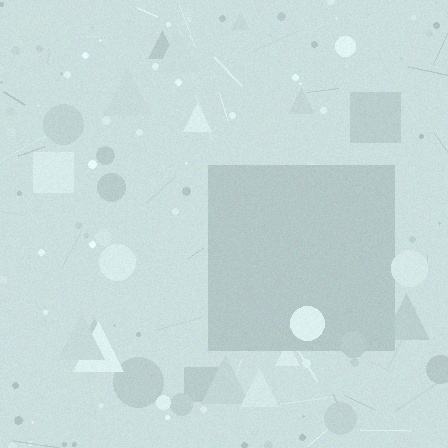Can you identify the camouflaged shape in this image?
The camouflaged shape is a square.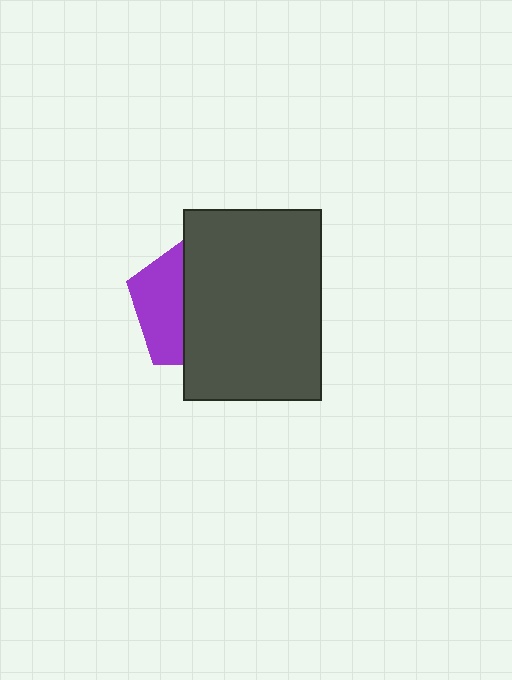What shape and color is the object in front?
The object in front is a dark gray rectangle.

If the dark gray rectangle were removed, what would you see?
You would see the complete purple pentagon.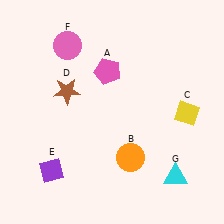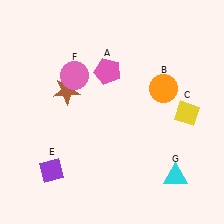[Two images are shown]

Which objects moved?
The objects that moved are: the orange circle (B), the pink circle (F).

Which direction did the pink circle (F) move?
The pink circle (F) moved down.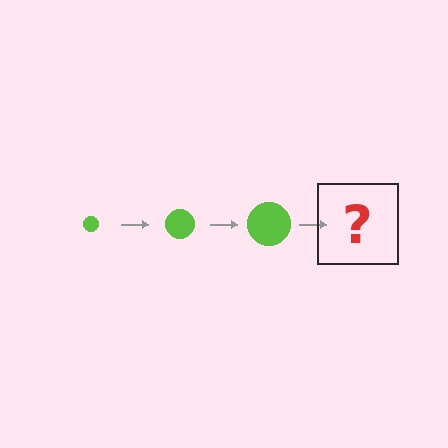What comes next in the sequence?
The next element should be a lime circle, larger than the previous one.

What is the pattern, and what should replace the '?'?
The pattern is that the circle gets progressively larger each step. The '?' should be a lime circle, larger than the previous one.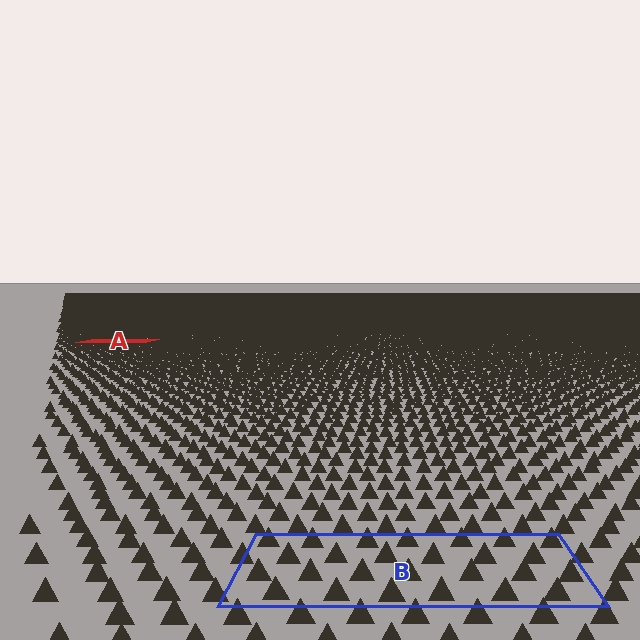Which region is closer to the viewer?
Region B is closer. The texture elements there are larger and more spread out.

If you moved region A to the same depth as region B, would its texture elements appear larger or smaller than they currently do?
They would appear larger. At a closer depth, the same texture elements are projected at a bigger on-screen size.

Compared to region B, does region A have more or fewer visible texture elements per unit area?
Region A has more texture elements per unit area — they are packed more densely because it is farther away.